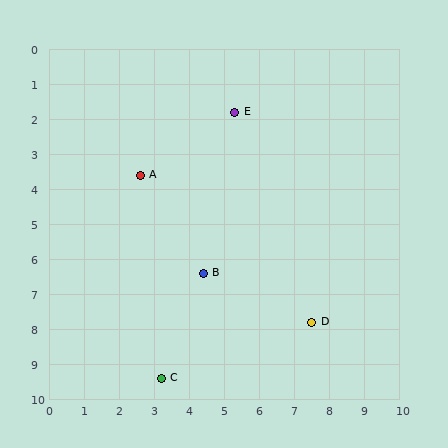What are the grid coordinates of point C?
Point C is at approximately (3.2, 9.4).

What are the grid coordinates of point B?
Point B is at approximately (4.4, 6.4).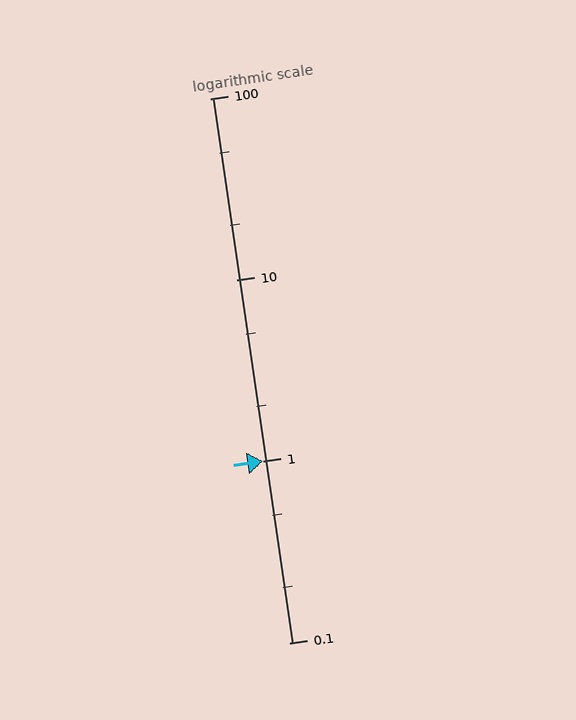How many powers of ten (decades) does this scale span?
The scale spans 3 decades, from 0.1 to 100.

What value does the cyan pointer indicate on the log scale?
The pointer indicates approximately 1.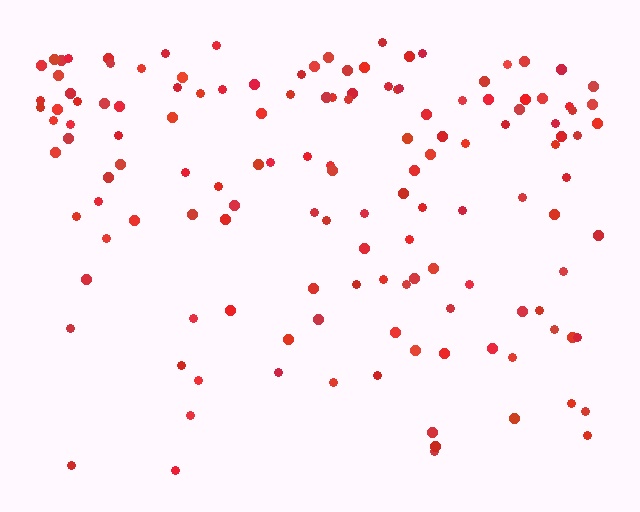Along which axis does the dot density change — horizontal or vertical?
Vertical.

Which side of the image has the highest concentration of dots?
The top.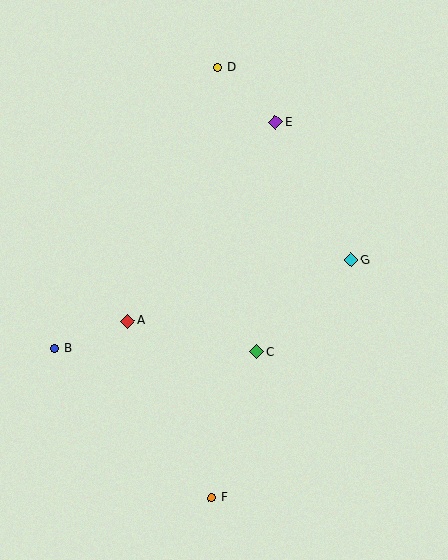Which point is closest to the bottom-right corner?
Point F is closest to the bottom-right corner.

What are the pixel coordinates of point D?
Point D is at (218, 67).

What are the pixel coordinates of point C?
Point C is at (257, 352).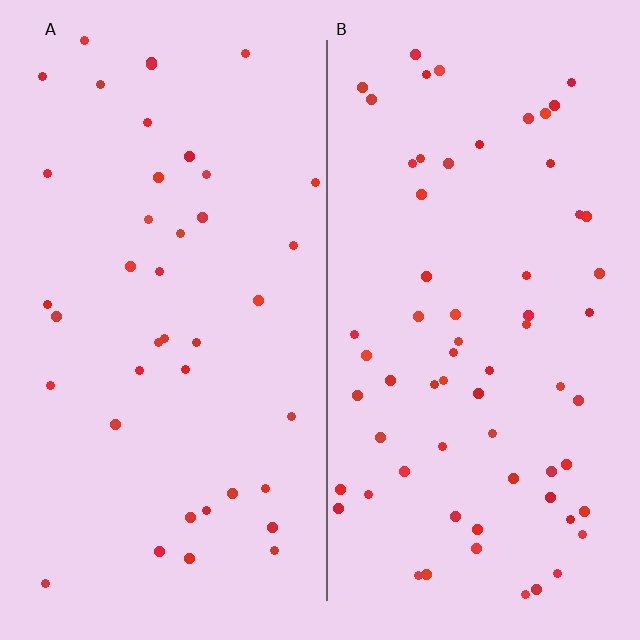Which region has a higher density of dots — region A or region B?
B (the right).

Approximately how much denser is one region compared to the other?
Approximately 1.6× — region B over region A.